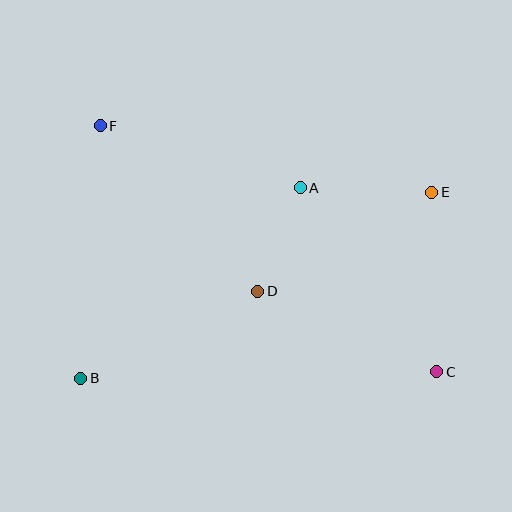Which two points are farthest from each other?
Points C and F are farthest from each other.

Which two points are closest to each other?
Points A and D are closest to each other.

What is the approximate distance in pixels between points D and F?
The distance between D and F is approximately 228 pixels.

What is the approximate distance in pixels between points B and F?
The distance between B and F is approximately 253 pixels.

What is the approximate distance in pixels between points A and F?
The distance between A and F is approximately 210 pixels.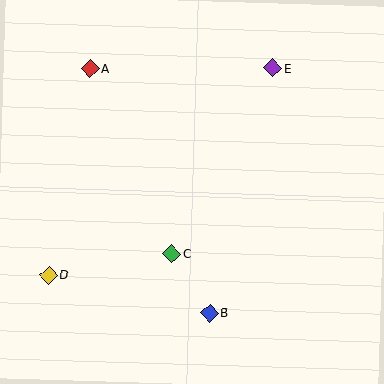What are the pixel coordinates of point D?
Point D is at (49, 275).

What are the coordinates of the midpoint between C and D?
The midpoint between C and D is at (110, 264).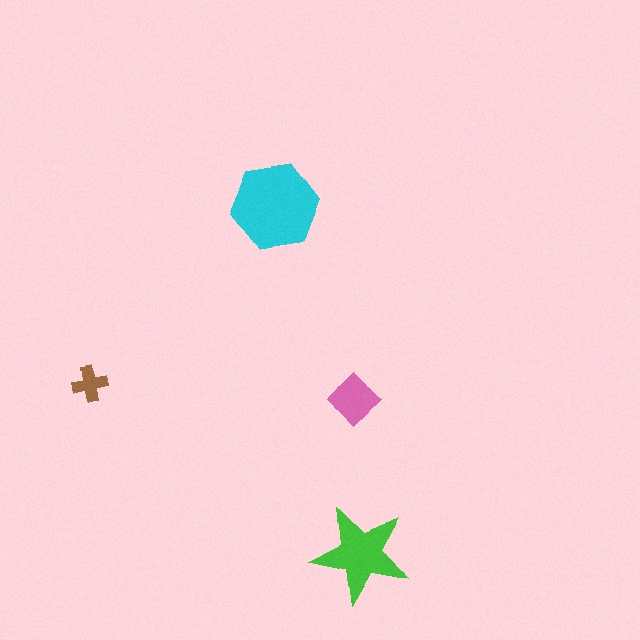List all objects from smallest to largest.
The brown cross, the pink diamond, the green star, the cyan hexagon.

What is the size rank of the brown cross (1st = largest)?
4th.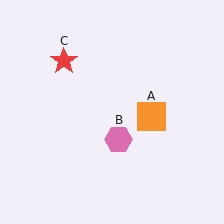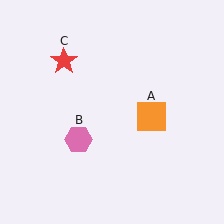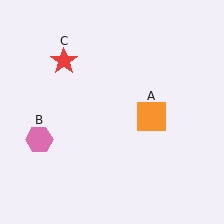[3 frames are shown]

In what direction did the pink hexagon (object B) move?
The pink hexagon (object B) moved left.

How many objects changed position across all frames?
1 object changed position: pink hexagon (object B).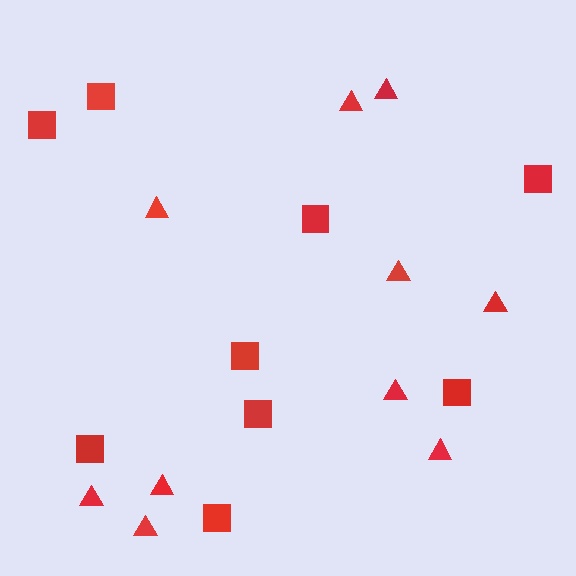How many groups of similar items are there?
There are 2 groups: one group of triangles (10) and one group of squares (9).